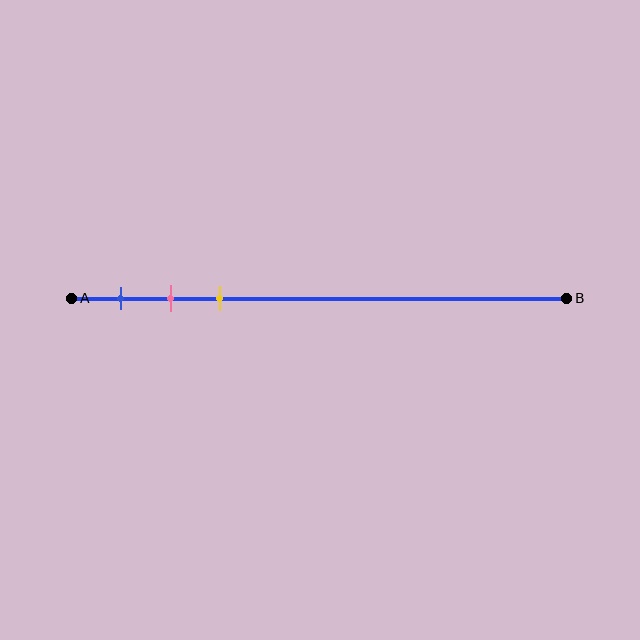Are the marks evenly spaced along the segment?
Yes, the marks are approximately evenly spaced.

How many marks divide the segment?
There are 3 marks dividing the segment.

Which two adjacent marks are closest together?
The pink and yellow marks are the closest adjacent pair.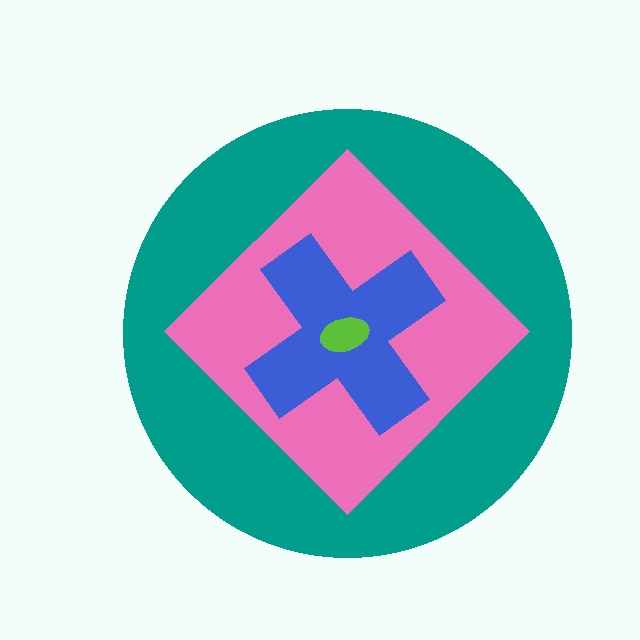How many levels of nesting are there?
4.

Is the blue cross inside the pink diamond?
Yes.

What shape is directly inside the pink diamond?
The blue cross.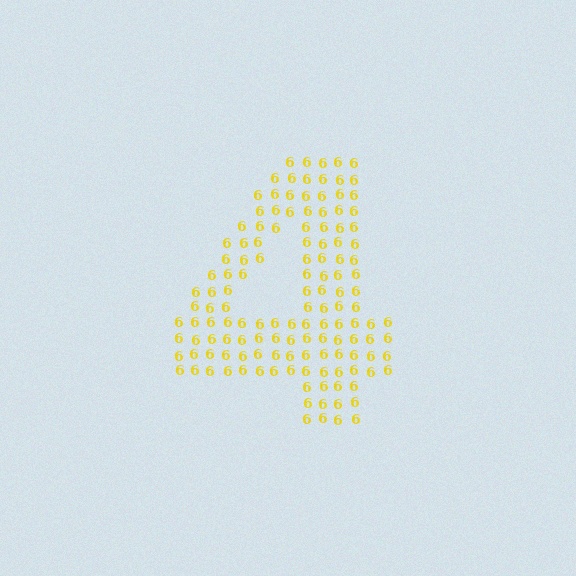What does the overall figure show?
The overall figure shows the digit 4.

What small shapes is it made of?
It is made of small digit 6's.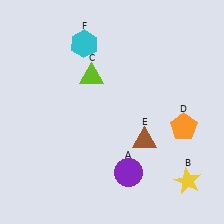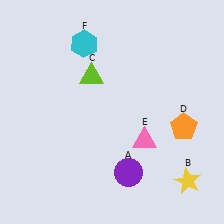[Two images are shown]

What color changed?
The triangle (E) changed from brown in Image 1 to pink in Image 2.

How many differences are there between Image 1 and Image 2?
There is 1 difference between the two images.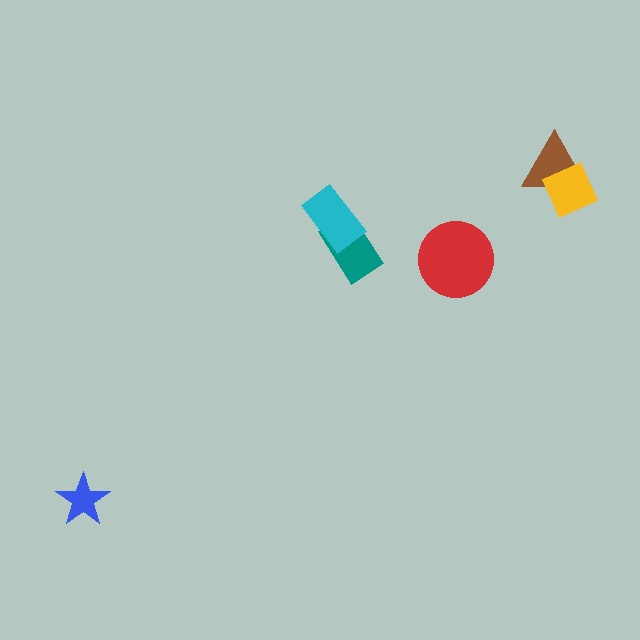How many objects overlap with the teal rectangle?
1 object overlaps with the teal rectangle.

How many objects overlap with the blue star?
0 objects overlap with the blue star.